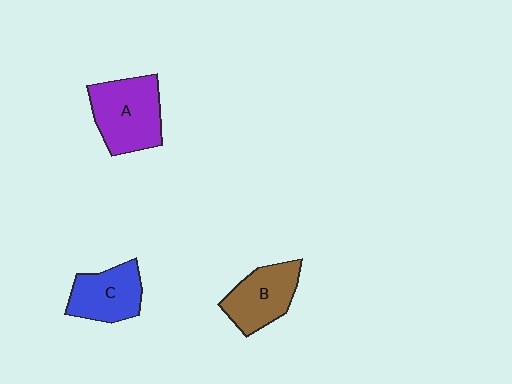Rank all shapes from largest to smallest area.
From largest to smallest: A (purple), B (brown), C (blue).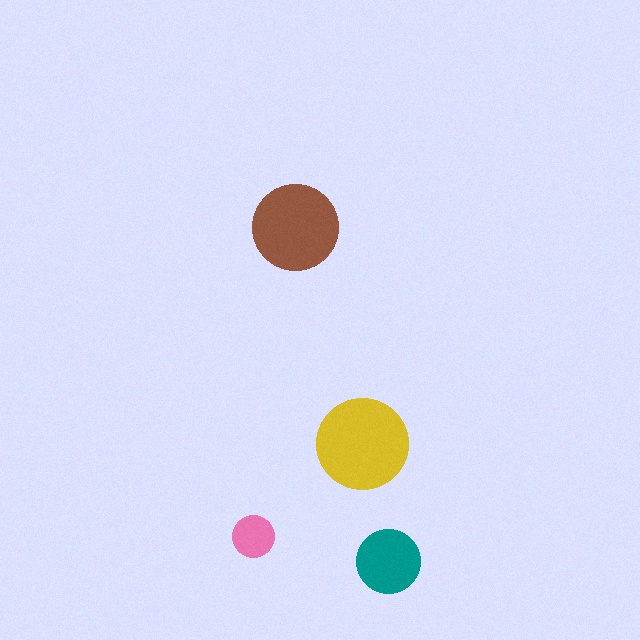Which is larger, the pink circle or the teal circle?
The teal one.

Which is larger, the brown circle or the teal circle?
The brown one.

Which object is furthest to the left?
The pink circle is leftmost.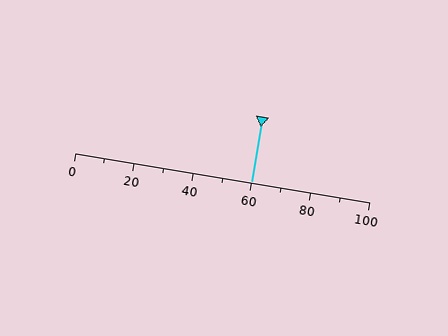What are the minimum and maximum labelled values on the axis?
The axis runs from 0 to 100.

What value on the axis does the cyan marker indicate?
The marker indicates approximately 60.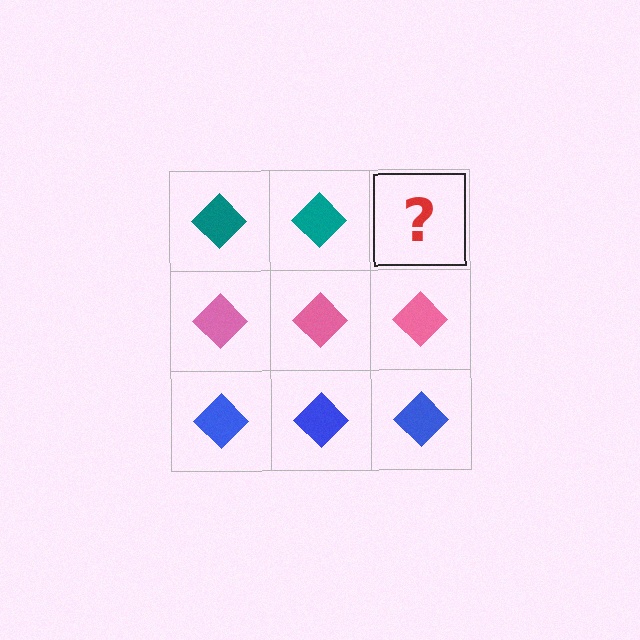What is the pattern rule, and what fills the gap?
The rule is that each row has a consistent color. The gap should be filled with a teal diamond.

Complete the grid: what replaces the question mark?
The question mark should be replaced with a teal diamond.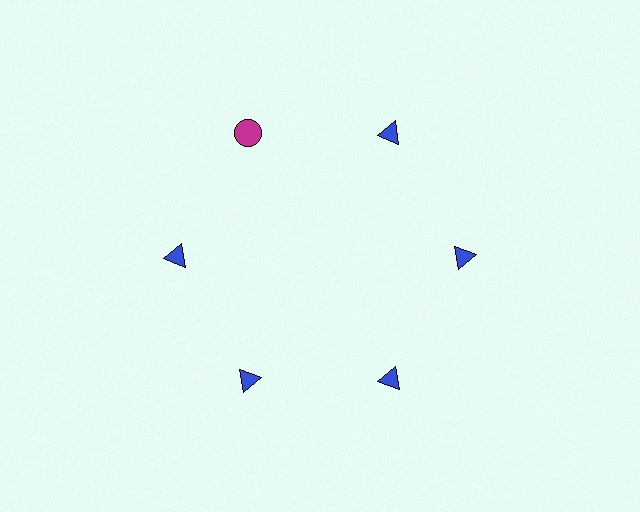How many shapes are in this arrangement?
There are 6 shapes arranged in a ring pattern.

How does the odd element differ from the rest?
It differs in both color (magenta instead of blue) and shape (circle instead of triangle).